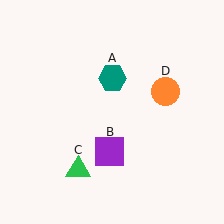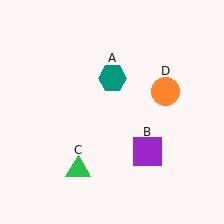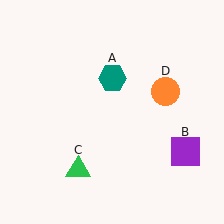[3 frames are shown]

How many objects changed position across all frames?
1 object changed position: purple square (object B).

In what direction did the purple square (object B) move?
The purple square (object B) moved right.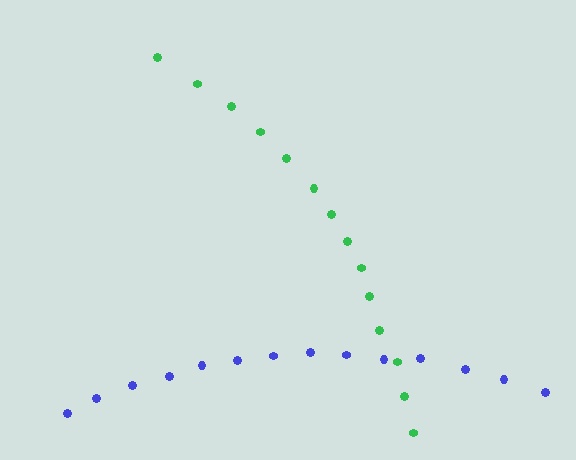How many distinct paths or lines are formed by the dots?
There are 2 distinct paths.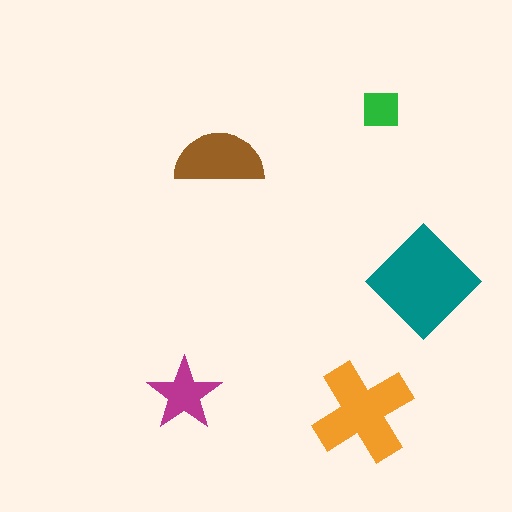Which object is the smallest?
The green square.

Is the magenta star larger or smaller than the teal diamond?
Smaller.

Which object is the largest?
The teal diamond.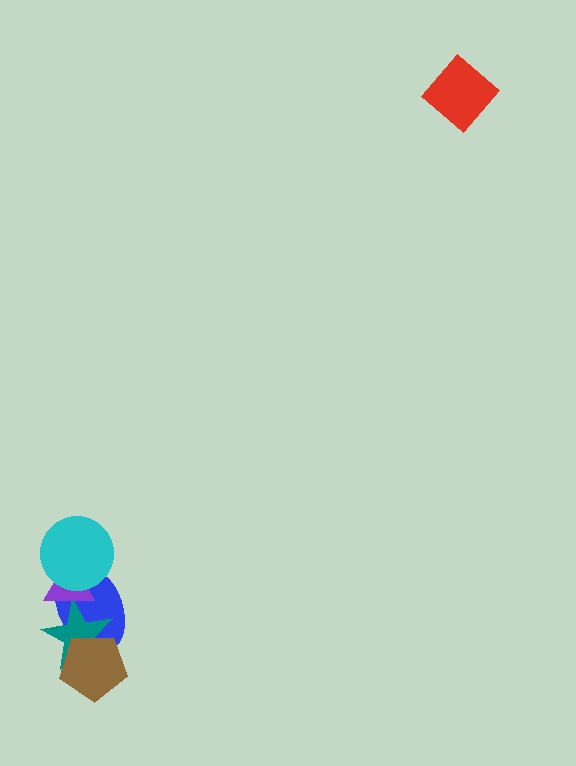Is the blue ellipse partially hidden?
Yes, it is partially covered by another shape.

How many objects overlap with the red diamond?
0 objects overlap with the red diamond.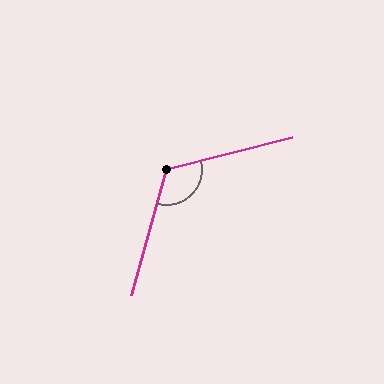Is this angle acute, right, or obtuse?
It is obtuse.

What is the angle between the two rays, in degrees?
Approximately 120 degrees.